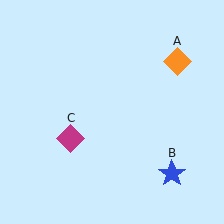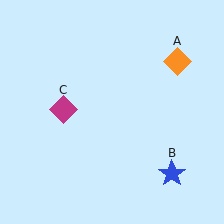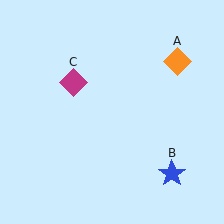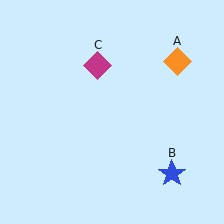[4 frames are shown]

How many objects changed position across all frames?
1 object changed position: magenta diamond (object C).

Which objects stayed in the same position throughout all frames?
Orange diamond (object A) and blue star (object B) remained stationary.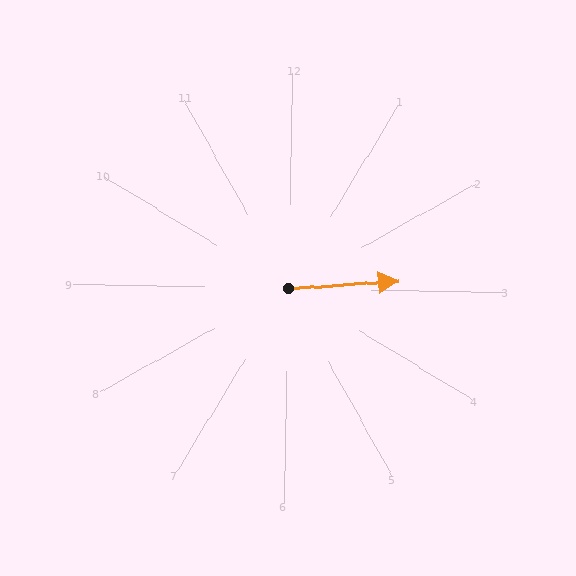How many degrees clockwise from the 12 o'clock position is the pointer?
Approximately 85 degrees.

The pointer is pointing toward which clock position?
Roughly 3 o'clock.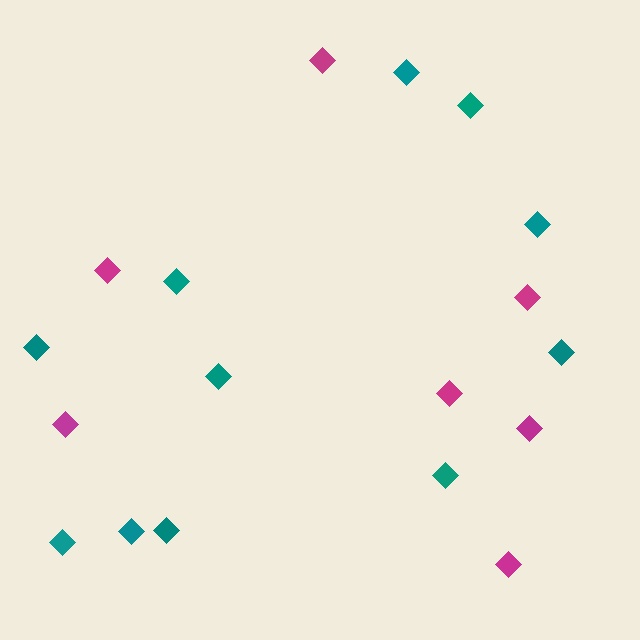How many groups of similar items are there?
There are 2 groups: one group of magenta diamonds (7) and one group of teal diamonds (11).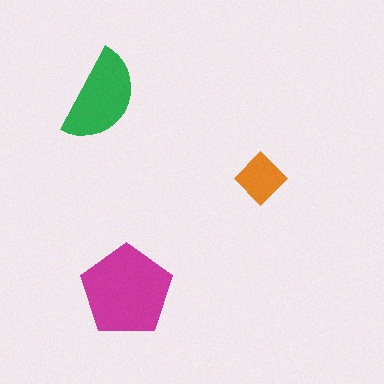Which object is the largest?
The magenta pentagon.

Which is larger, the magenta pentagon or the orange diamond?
The magenta pentagon.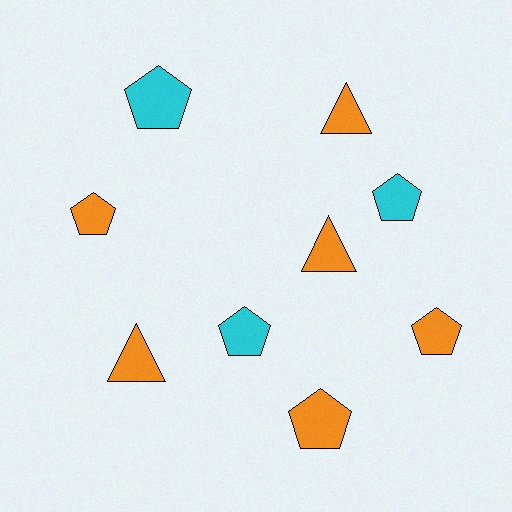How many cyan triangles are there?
There are no cyan triangles.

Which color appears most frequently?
Orange, with 6 objects.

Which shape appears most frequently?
Pentagon, with 6 objects.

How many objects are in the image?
There are 9 objects.